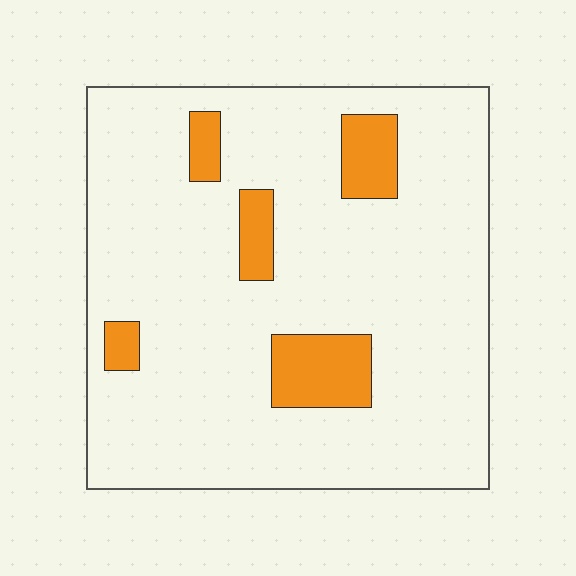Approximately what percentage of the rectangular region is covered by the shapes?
Approximately 10%.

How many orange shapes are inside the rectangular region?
5.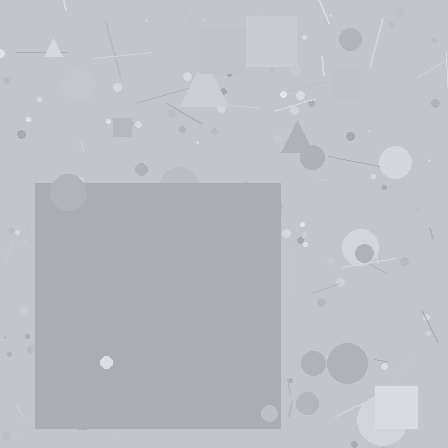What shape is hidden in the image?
A square is hidden in the image.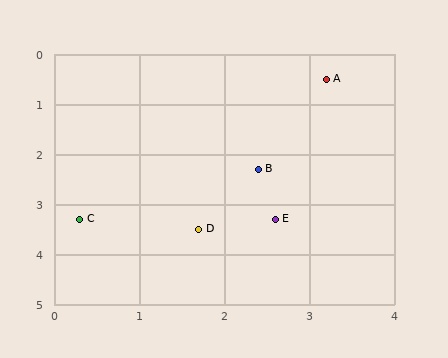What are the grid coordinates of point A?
Point A is at approximately (3.2, 0.5).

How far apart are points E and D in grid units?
Points E and D are about 0.9 grid units apart.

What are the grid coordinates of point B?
Point B is at approximately (2.4, 2.3).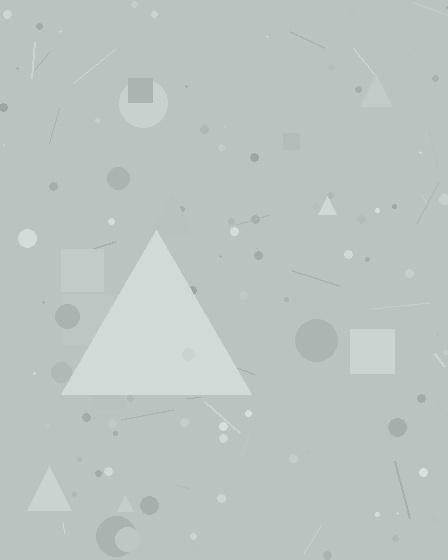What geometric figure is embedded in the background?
A triangle is embedded in the background.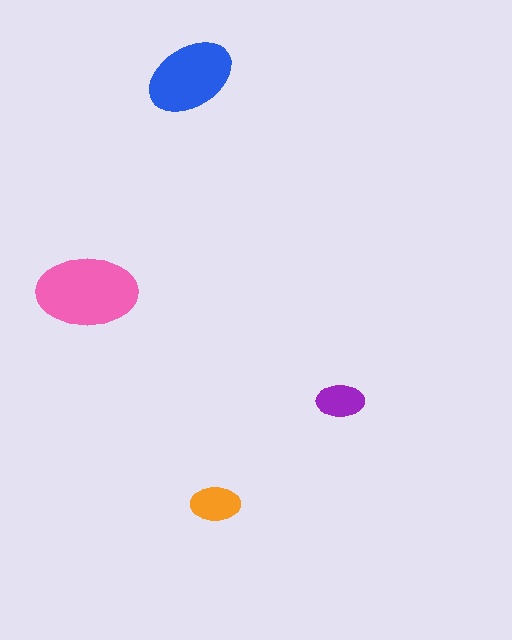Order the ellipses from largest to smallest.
the pink one, the blue one, the orange one, the purple one.